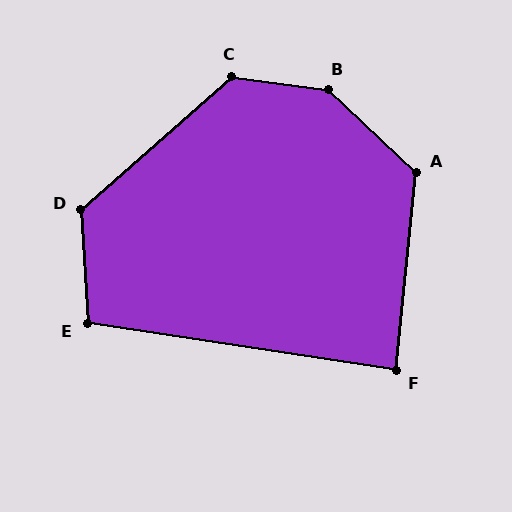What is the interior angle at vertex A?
Approximately 127 degrees (obtuse).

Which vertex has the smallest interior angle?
F, at approximately 87 degrees.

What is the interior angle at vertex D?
Approximately 128 degrees (obtuse).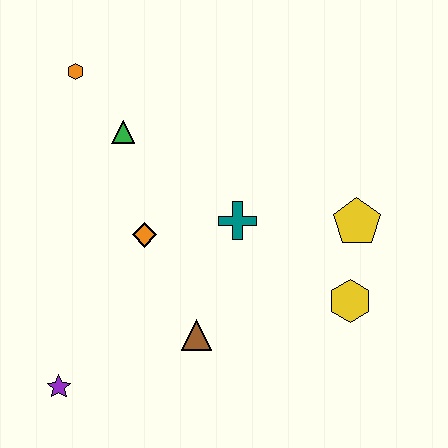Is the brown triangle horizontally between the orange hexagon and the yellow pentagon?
Yes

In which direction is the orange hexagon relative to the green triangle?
The orange hexagon is above the green triangle.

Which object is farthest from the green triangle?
The yellow hexagon is farthest from the green triangle.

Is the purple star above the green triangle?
No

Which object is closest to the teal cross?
The orange diamond is closest to the teal cross.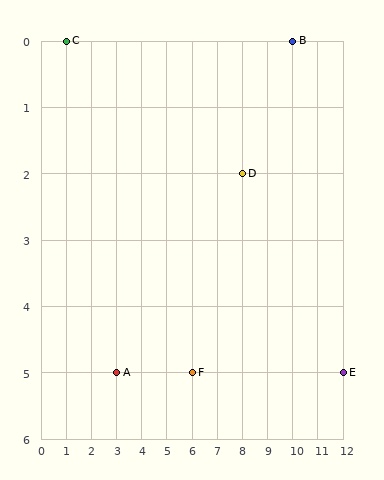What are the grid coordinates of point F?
Point F is at grid coordinates (6, 5).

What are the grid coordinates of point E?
Point E is at grid coordinates (12, 5).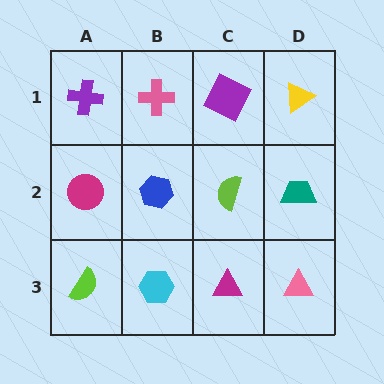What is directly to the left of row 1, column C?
A pink cross.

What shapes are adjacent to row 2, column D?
A yellow triangle (row 1, column D), a pink triangle (row 3, column D), a lime semicircle (row 2, column C).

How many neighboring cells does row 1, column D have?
2.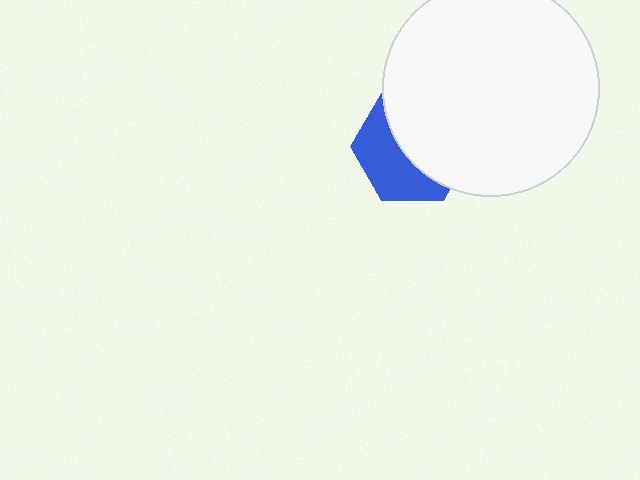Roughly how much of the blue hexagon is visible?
A small part of it is visible (roughly 44%).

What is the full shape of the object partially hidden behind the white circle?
The partially hidden object is a blue hexagon.